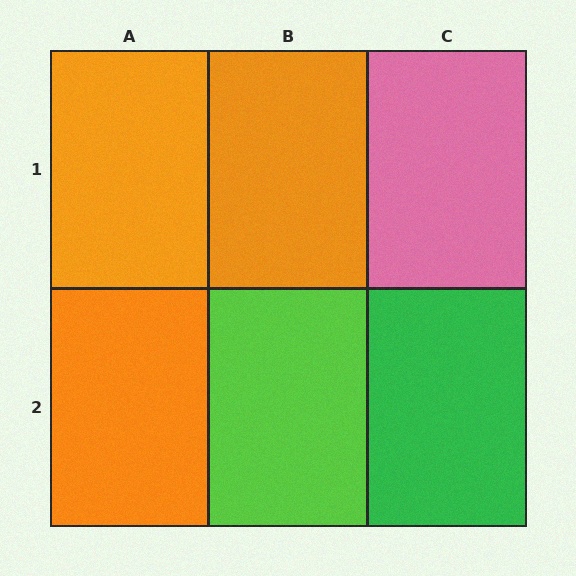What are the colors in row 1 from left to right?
Orange, orange, pink.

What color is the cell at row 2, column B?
Lime.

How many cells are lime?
1 cell is lime.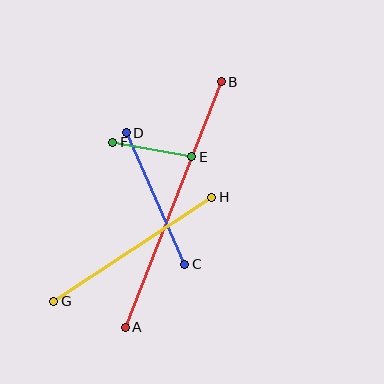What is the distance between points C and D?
The distance is approximately 144 pixels.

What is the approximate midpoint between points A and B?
The midpoint is at approximately (173, 205) pixels.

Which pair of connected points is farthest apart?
Points A and B are farthest apart.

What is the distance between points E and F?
The distance is approximately 80 pixels.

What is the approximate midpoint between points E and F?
The midpoint is at approximately (152, 149) pixels.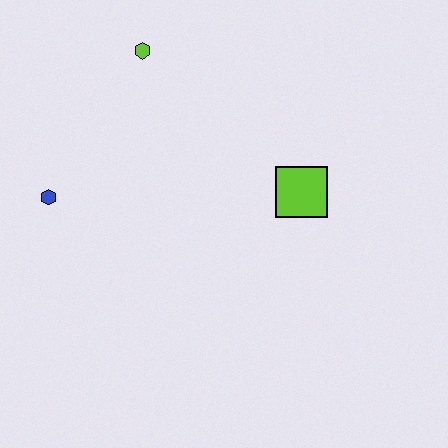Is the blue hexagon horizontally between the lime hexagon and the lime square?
No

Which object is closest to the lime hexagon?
The blue hexagon is closest to the lime hexagon.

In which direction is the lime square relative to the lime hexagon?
The lime square is to the right of the lime hexagon.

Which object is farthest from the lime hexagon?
The lime square is farthest from the lime hexagon.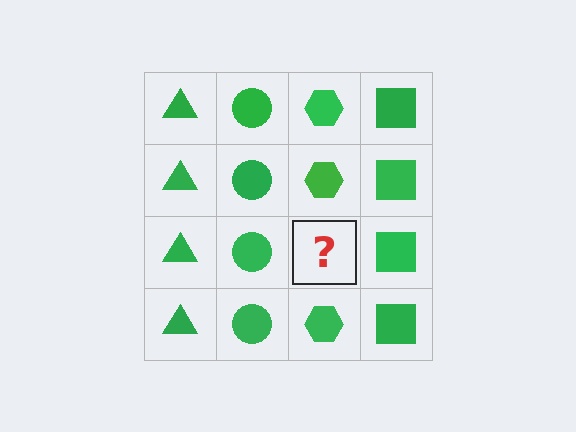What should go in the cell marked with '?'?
The missing cell should contain a green hexagon.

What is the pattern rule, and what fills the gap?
The rule is that each column has a consistent shape. The gap should be filled with a green hexagon.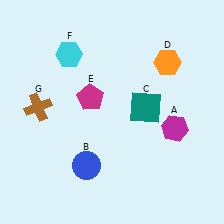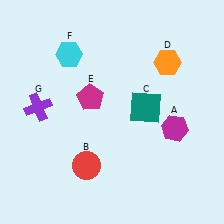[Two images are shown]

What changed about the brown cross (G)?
In Image 1, G is brown. In Image 2, it changed to purple.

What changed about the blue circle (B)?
In Image 1, B is blue. In Image 2, it changed to red.